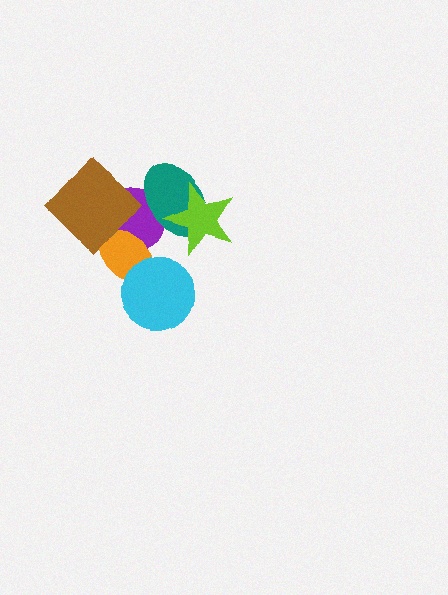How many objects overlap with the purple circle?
3 objects overlap with the purple circle.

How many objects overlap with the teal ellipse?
2 objects overlap with the teal ellipse.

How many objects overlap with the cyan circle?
1 object overlaps with the cyan circle.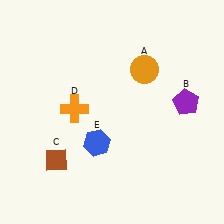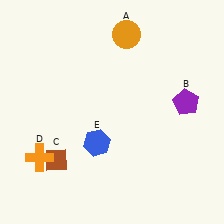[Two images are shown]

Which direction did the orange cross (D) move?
The orange cross (D) moved down.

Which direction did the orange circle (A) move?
The orange circle (A) moved up.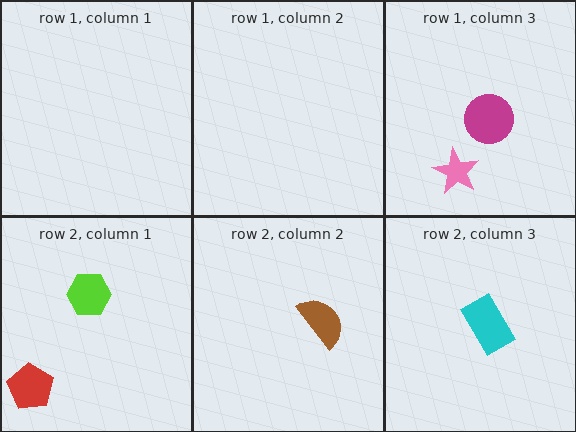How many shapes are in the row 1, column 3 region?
2.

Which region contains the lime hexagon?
The row 2, column 1 region.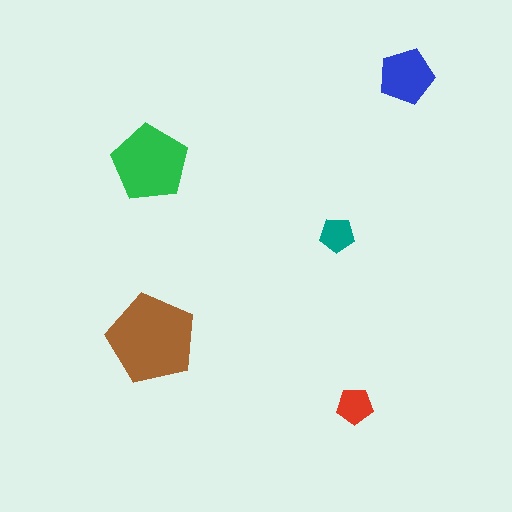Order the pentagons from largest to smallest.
the brown one, the green one, the blue one, the red one, the teal one.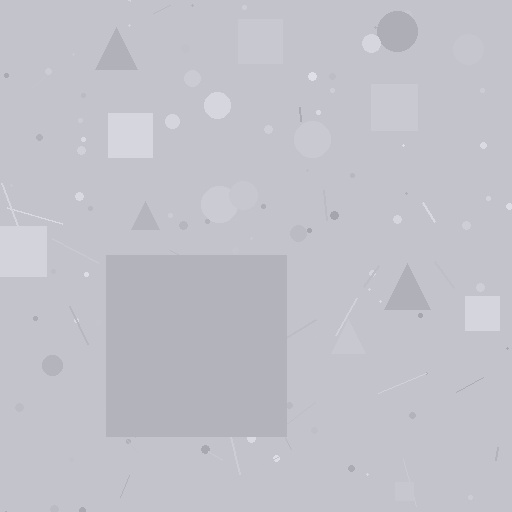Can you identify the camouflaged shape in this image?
The camouflaged shape is a square.